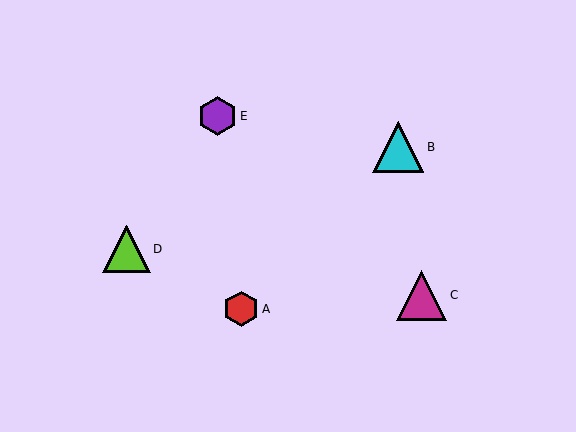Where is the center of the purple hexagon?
The center of the purple hexagon is at (218, 116).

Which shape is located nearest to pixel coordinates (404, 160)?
The cyan triangle (labeled B) at (398, 147) is nearest to that location.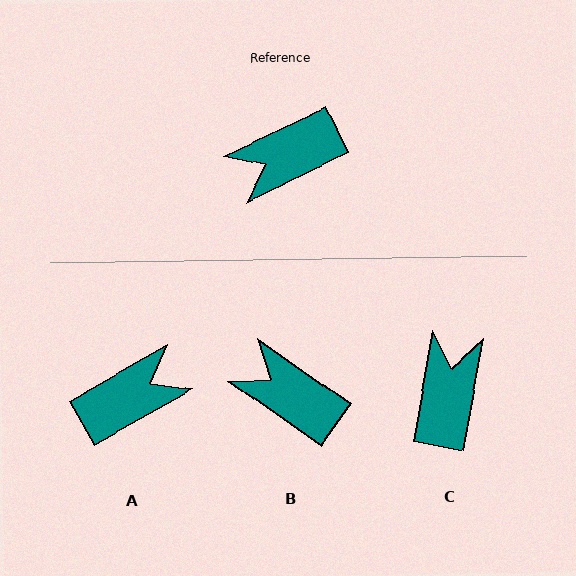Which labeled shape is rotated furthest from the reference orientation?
A, about 176 degrees away.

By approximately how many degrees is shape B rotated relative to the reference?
Approximately 61 degrees clockwise.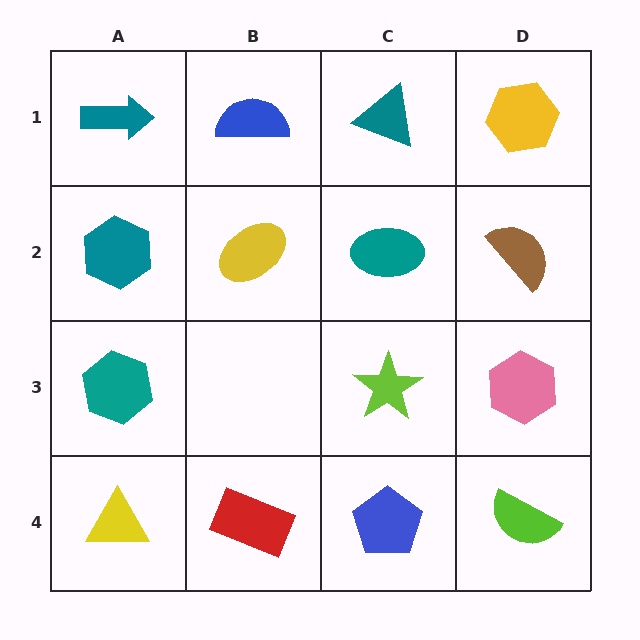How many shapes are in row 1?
4 shapes.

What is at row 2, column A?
A teal hexagon.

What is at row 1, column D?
A yellow hexagon.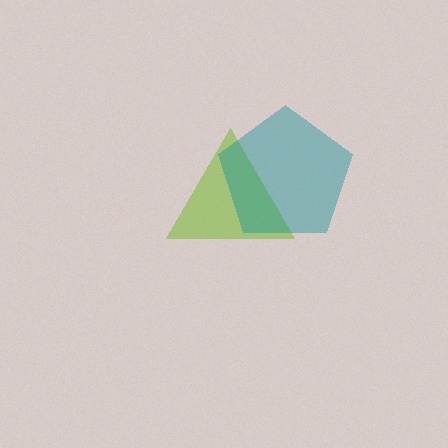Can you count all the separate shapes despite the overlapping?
Yes, there are 2 separate shapes.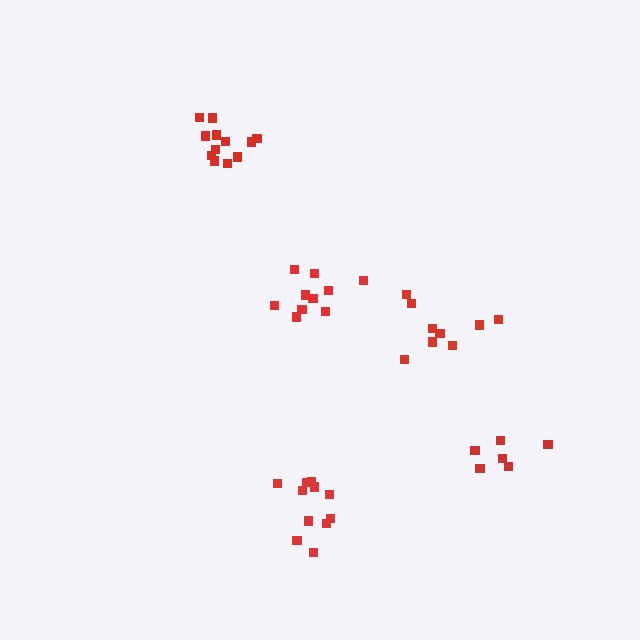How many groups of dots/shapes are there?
There are 5 groups.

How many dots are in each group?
Group 1: 11 dots, Group 2: 9 dots, Group 3: 10 dots, Group 4: 6 dots, Group 5: 12 dots (48 total).